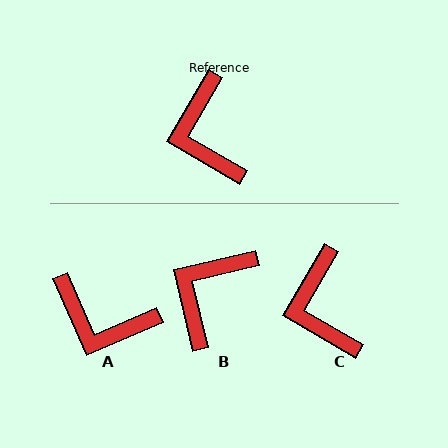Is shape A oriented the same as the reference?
No, it is off by about 53 degrees.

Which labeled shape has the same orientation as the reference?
C.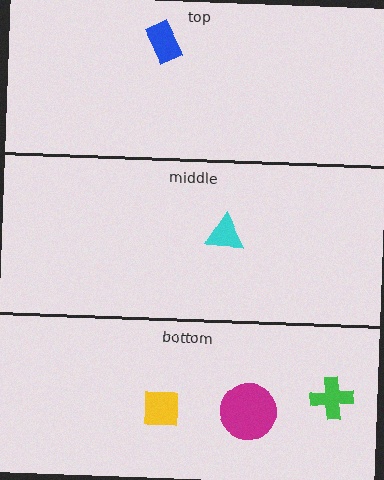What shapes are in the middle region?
The cyan triangle.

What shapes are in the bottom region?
The green cross, the magenta circle, the yellow square.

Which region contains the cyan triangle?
The middle region.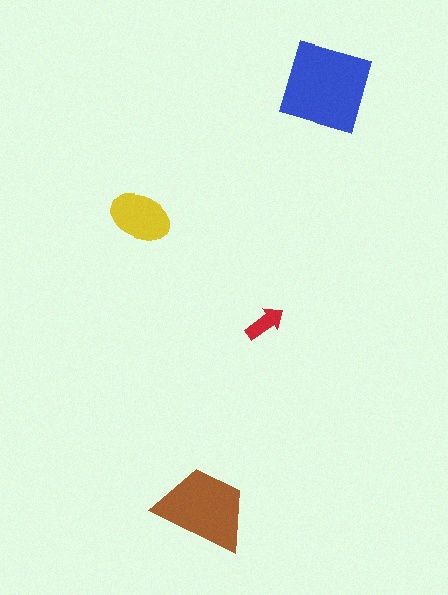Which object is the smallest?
The red arrow.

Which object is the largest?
The blue diamond.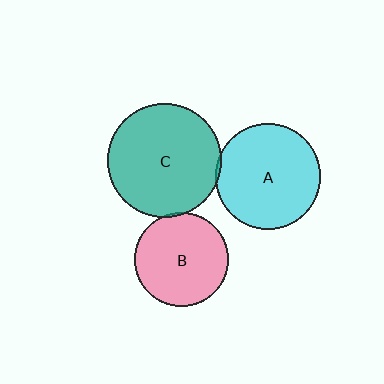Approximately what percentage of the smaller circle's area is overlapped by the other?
Approximately 5%.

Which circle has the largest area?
Circle C (teal).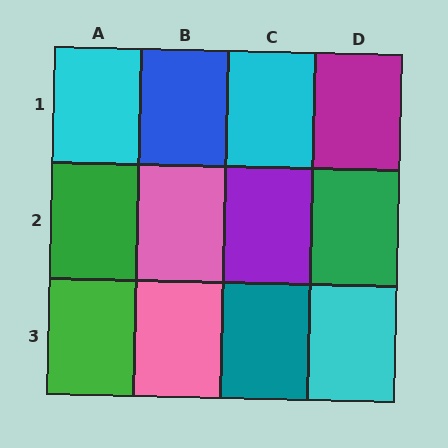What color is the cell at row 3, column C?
Teal.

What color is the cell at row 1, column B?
Blue.